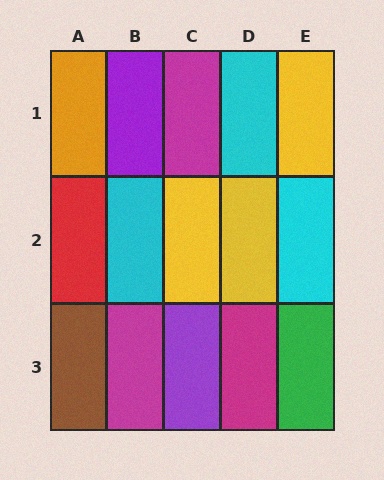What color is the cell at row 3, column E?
Green.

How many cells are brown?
1 cell is brown.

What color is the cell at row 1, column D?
Cyan.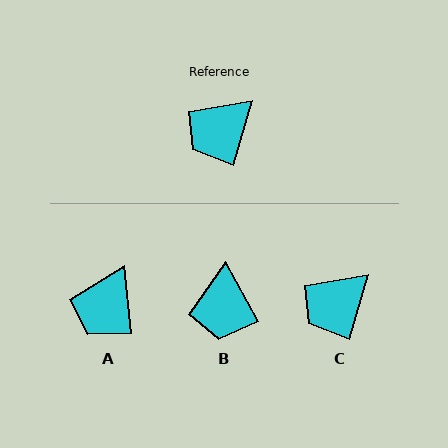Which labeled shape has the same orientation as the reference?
C.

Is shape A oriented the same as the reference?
No, it is off by about 23 degrees.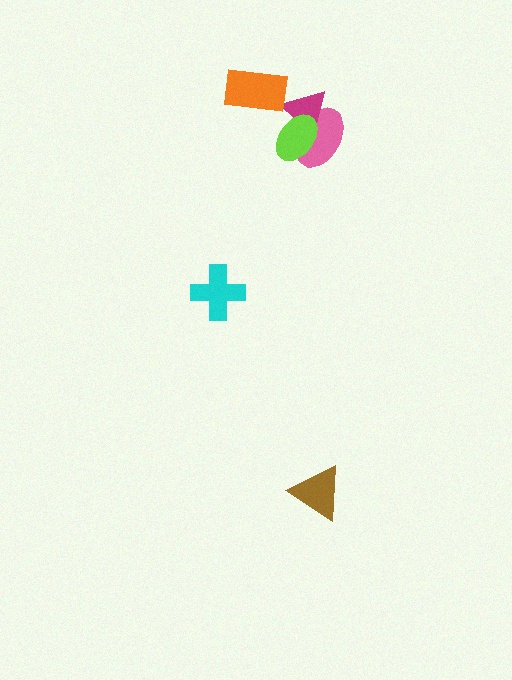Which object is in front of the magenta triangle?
The lime ellipse is in front of the magenta triangle.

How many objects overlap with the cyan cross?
0 objects overlap with the cyan cross.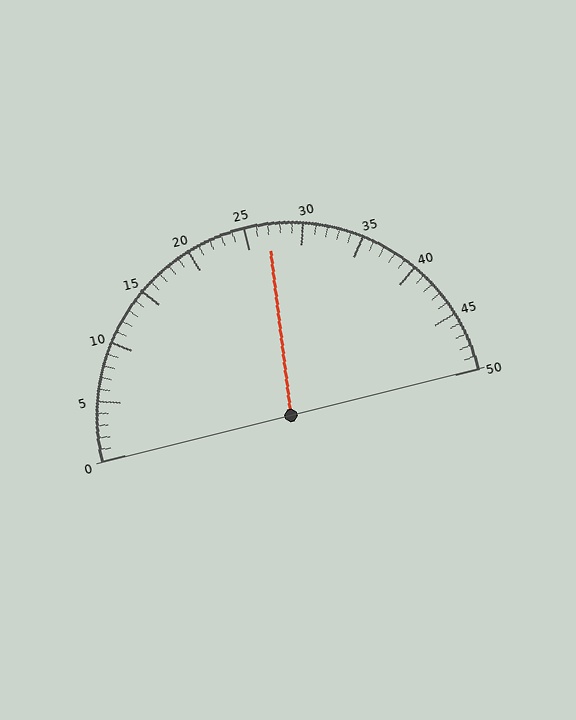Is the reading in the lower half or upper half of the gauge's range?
The reading is in the upper half of the range (0 to 50).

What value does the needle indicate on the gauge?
The needle indicates approximately 27.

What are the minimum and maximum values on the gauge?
The gauge ranges from 0 to 50.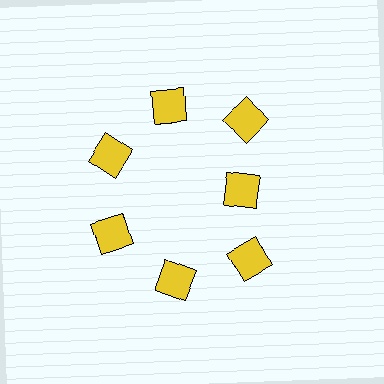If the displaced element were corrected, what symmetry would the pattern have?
It would have 7-fold rotational symmetry — the pattern would map onto itself every 51 degrees.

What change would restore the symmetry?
The symmetry would be restored by moving it outward, back onto the ring so that all 7 diamonds sit at equal angles and equal distance from the center.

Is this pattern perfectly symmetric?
No. The 7 yellow diamonds are arranged in a ring, but one element near the 3 o'clock position is pulled inward toward the center, breaking the 7-fold rotational symmetry.